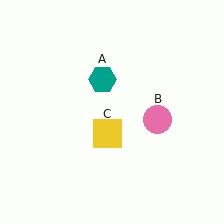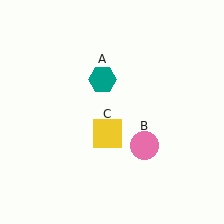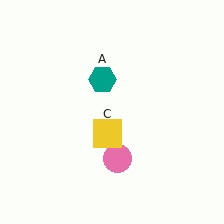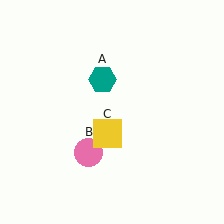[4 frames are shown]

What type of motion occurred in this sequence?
The pink circle (object B) rotated clockwise around the center of the scene.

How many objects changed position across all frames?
1 object changed position: pink circle (object B).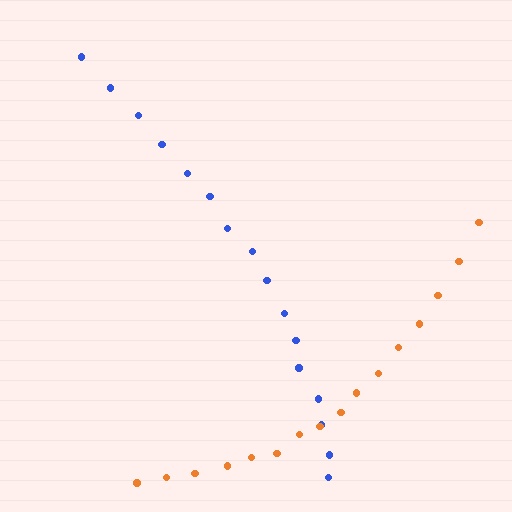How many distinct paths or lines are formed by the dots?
There are 2 distinct paths.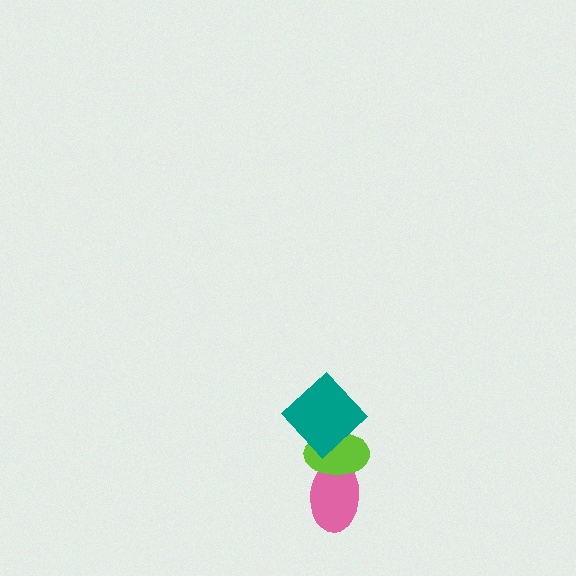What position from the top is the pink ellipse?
The pink ellipse is 3rd from the top.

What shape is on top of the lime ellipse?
The teal diamond is on top of the lime ellipse.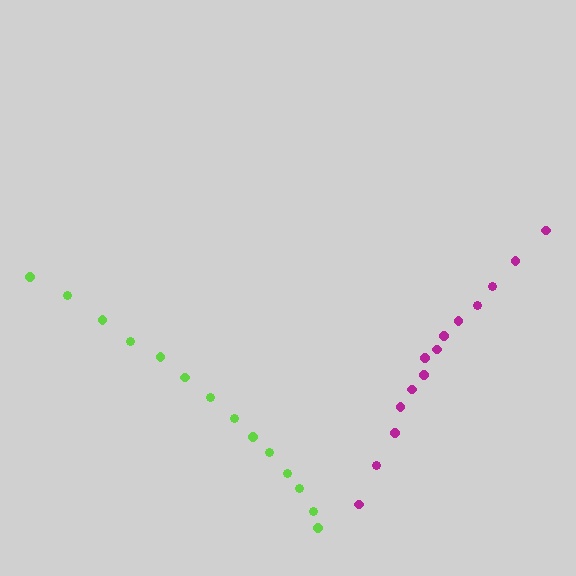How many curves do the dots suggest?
There are 2 distinct paths.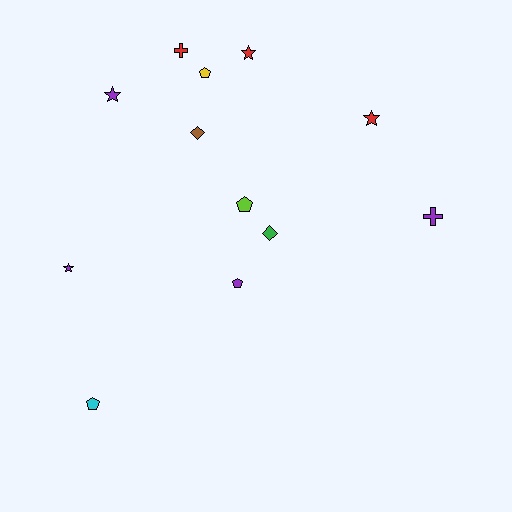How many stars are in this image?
There are 4 stars.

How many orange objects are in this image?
There are no orange objects.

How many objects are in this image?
There are 12 objects.